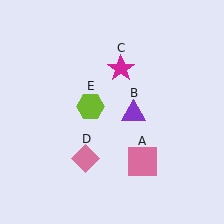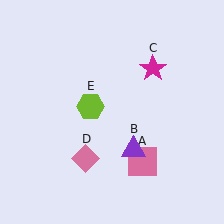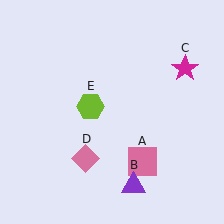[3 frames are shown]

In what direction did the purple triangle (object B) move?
The purple triangle (object B) moved down.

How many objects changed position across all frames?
2 objects changed position: purple triangle (object B), magenta star (object C).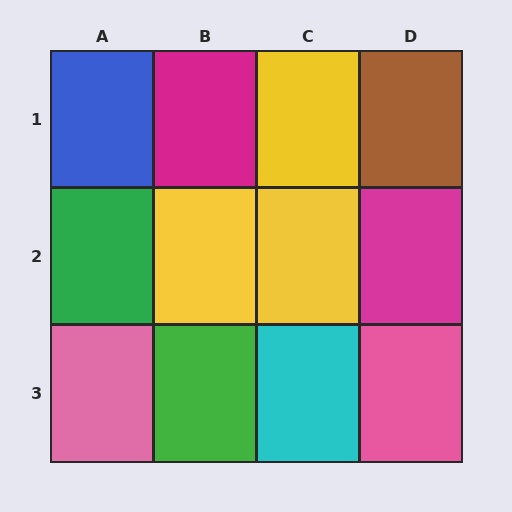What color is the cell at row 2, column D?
Magenta.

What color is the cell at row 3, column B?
Green.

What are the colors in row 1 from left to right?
Blue, magenta, yellow, brown.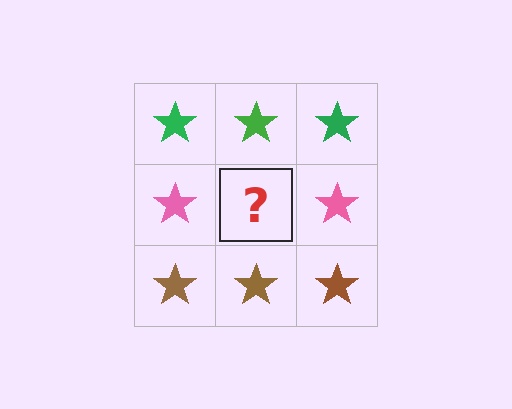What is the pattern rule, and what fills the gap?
The rule is that each row has a consistent color. The gap should be filled with a pink star.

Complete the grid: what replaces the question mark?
The question mark should be replaced with a pink star.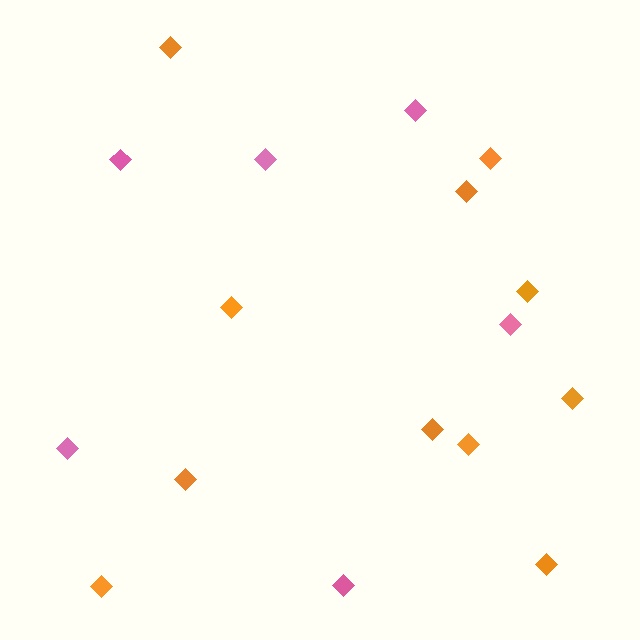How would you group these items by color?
There are 2 groups: one group of orange diamonds (11) and one group of pink diamonds (6).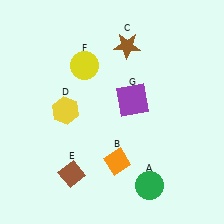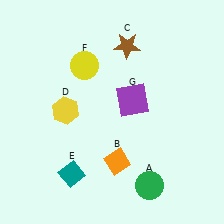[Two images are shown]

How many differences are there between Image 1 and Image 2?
There is 1 difference between the two images.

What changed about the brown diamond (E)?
In Image 1, E is brown. In Image 2, it changed to teal.